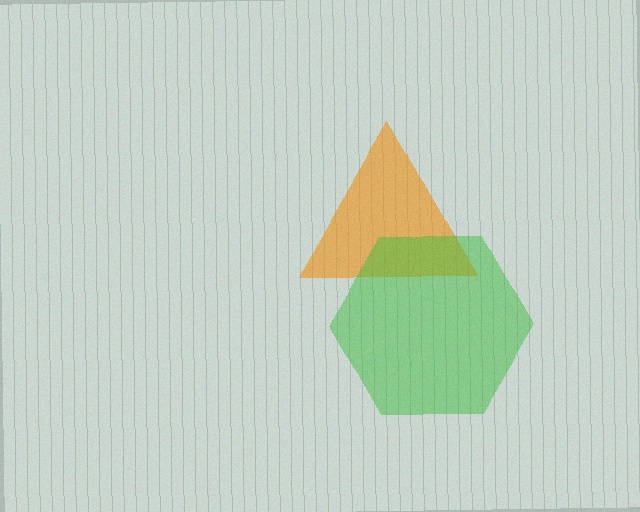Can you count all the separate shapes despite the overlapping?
Yes, there are 2 separate shapes.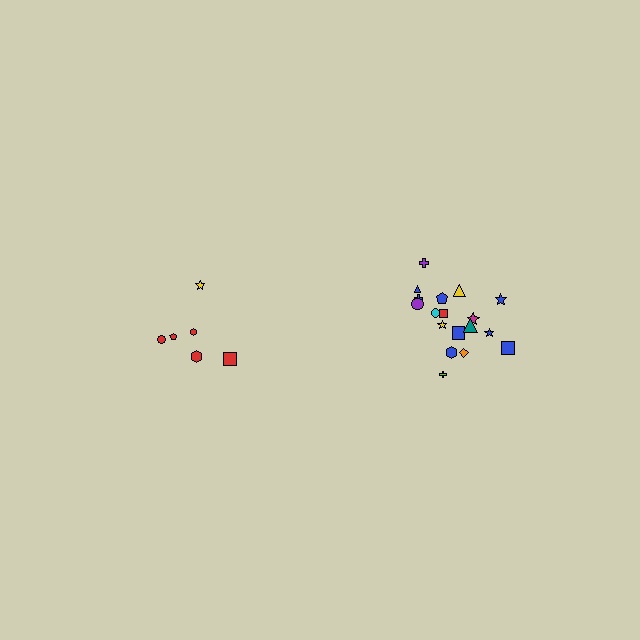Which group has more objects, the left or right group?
The right group.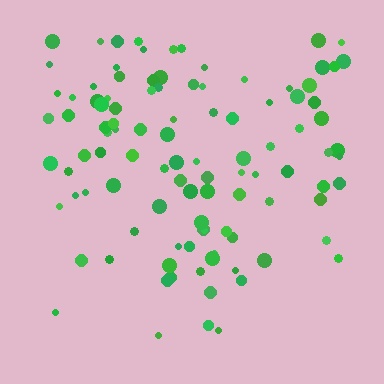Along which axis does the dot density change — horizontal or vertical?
Vertical.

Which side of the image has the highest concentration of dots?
The top.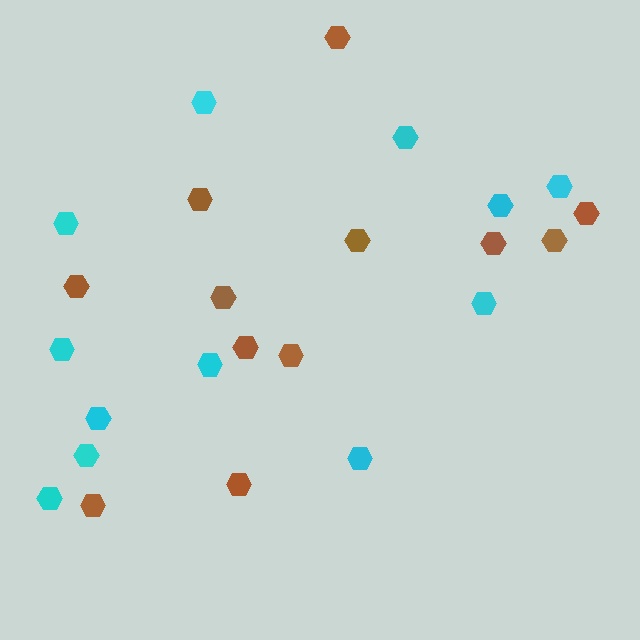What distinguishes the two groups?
There are 2 groups: one group of brown hexagons (12) and one group of cyan hexagons (12).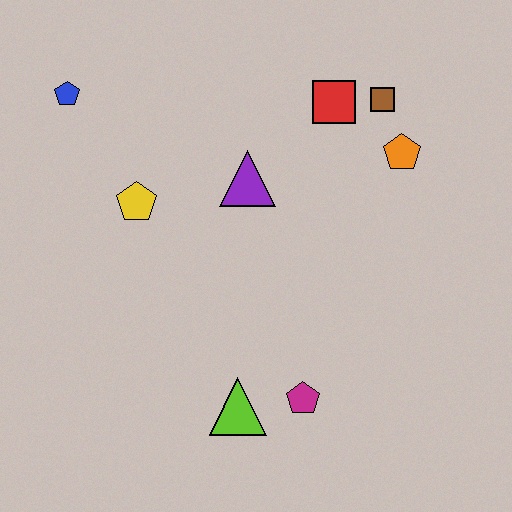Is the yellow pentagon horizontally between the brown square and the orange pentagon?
No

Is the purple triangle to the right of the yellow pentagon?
Yes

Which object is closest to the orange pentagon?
The brown square is closest to the orange pentagon.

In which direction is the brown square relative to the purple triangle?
The brown square is to the right of the purple triangle.